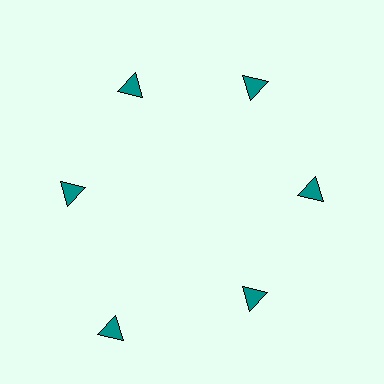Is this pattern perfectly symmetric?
No. The 6 teal triangles are arranged in a ring, but one element near the 7 o'clock position is pushed outward from the center, breaking the 6-fold rotational symmetry.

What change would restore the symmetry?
The symmetry would be restored by moving it inward, back onto the ring so that all 6 triangles sit at equal angles and equal distance from the center.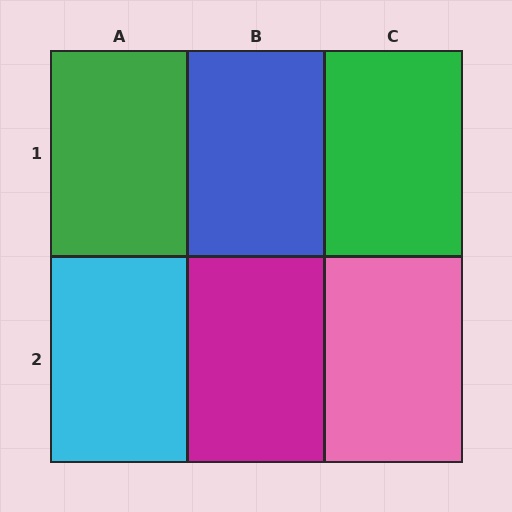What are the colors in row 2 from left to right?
Cyan, magenta, pink.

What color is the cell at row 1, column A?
Green.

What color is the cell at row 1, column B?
Blue.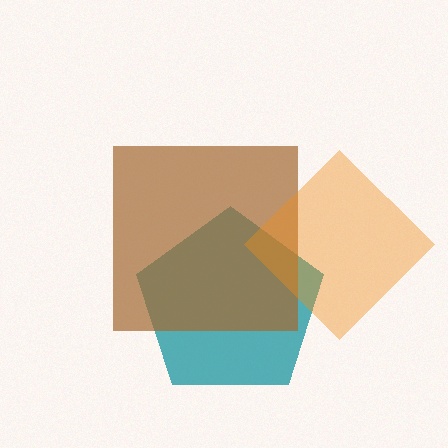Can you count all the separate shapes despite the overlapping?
Yes, there are 3 separate shapes.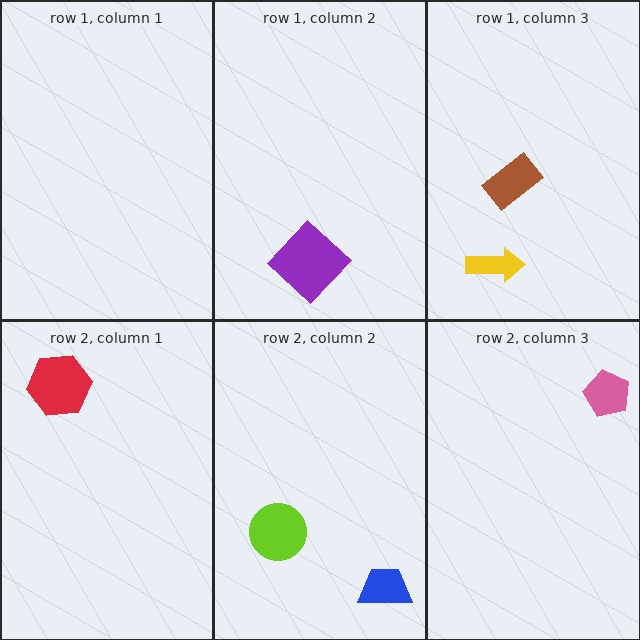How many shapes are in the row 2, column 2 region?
2.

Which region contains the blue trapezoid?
The row 2, column 2 region.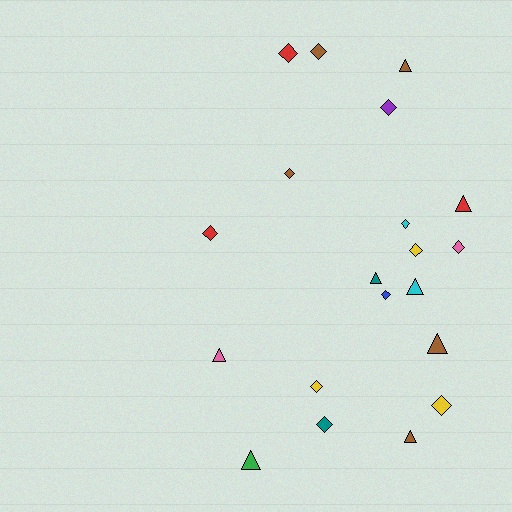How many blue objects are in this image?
There is 1 blue object.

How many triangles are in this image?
There are 8 triangles.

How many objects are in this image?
There are 20 objects.